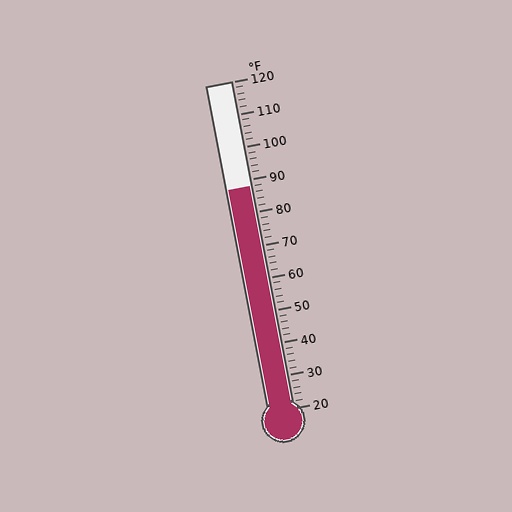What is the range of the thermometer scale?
The thermometer scale ranges from 20°F to 120°F.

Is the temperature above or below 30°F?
The temperature is above 30°F.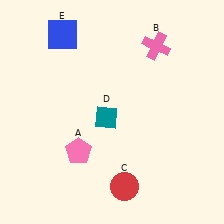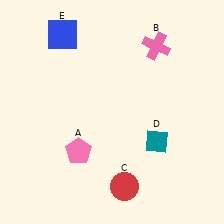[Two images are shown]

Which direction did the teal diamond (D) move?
The teal diamond (D) moved right.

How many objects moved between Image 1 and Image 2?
1 object moved between the two images.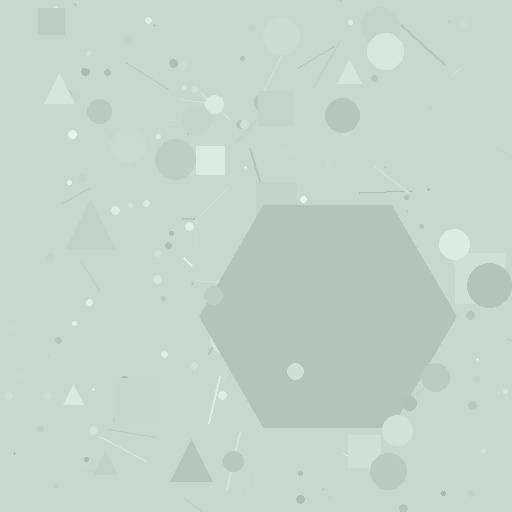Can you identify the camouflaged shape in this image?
The camouflaged shape is a hexagon.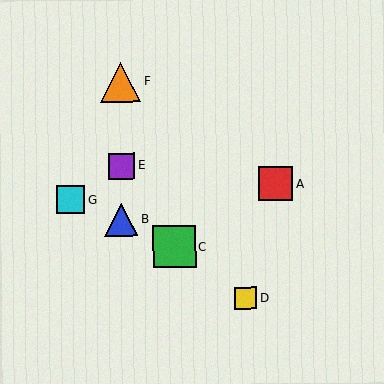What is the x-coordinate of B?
Object B is at x≈122.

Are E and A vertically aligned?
No, E is at x≈121 and A is at x≈276.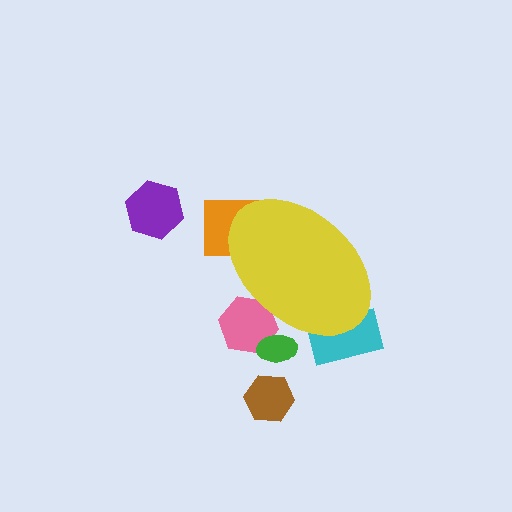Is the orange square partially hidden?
Yes, the orange square is partially hidden behind the yellow ellipse.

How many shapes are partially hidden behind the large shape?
4 shapes are partially hidden.